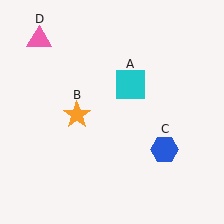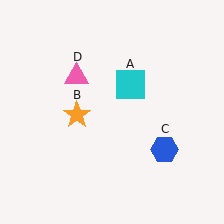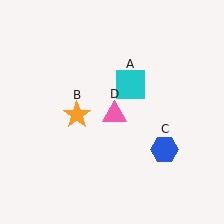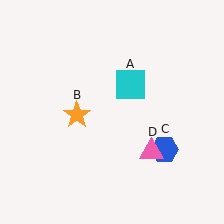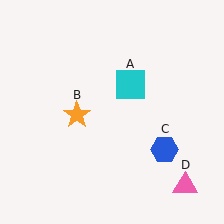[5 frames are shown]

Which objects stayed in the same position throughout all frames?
Cyan square (object A) and orange star (object B) and blue hexagon (object C) remained stationary.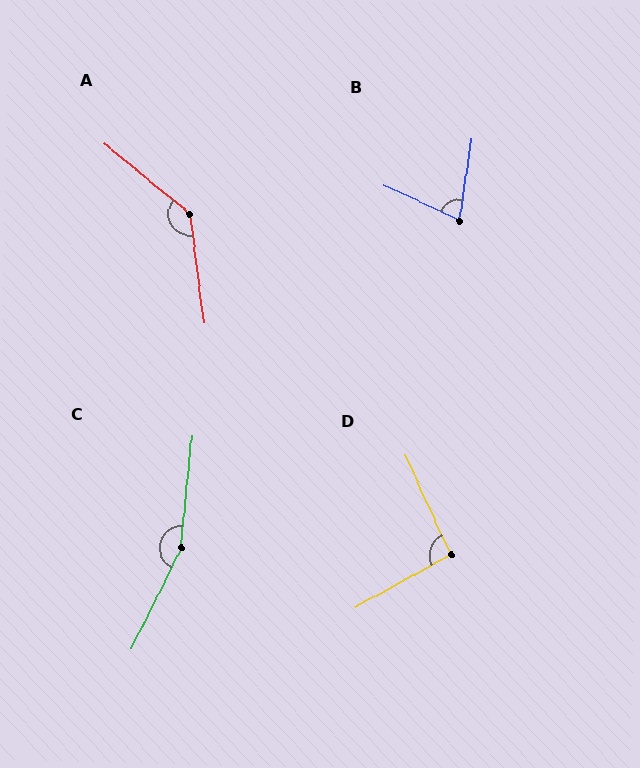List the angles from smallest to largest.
B (74°), D (95°), A (136°), C (160°).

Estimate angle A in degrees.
Approximately 136 degrees.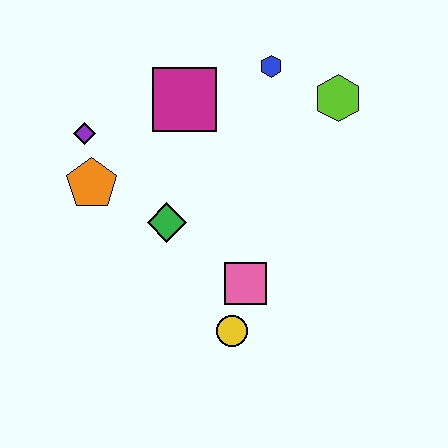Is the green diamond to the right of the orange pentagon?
Yes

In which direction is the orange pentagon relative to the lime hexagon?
The orange pentagon is to the left of the lime hexagon.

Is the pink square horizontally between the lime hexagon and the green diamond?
Yes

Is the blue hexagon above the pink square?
Yes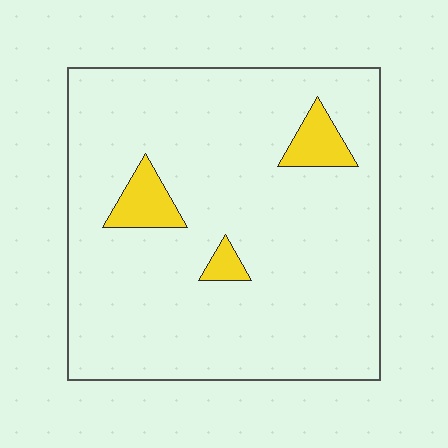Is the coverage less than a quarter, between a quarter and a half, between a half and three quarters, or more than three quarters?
Less than a quarter.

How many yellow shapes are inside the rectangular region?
3.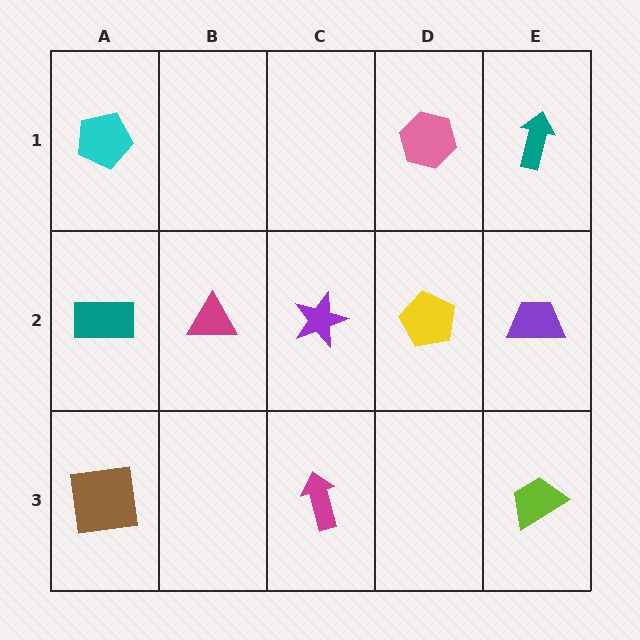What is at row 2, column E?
A purple trapezoid.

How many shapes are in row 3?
3 shapes.